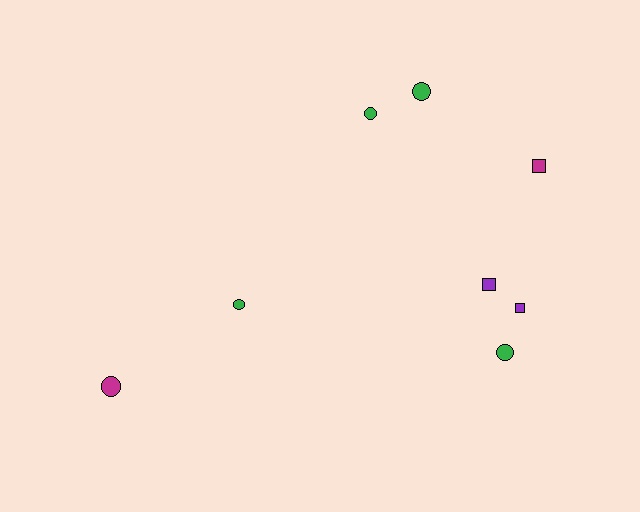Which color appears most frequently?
Green, with 4 objects.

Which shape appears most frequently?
Circle, with 5 objects.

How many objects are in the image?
There are 8 objects.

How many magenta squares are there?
There is 1 magenta square.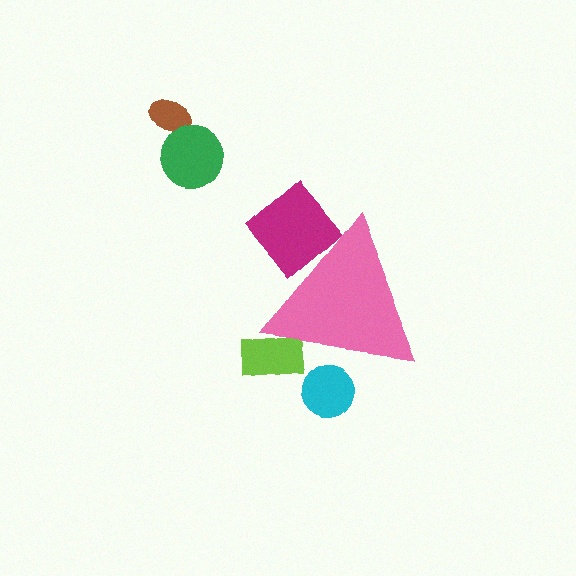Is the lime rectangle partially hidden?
Yes, the lime rectangle is partially hidden behind the pink triangle.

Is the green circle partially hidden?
No, the green circle is fully visible.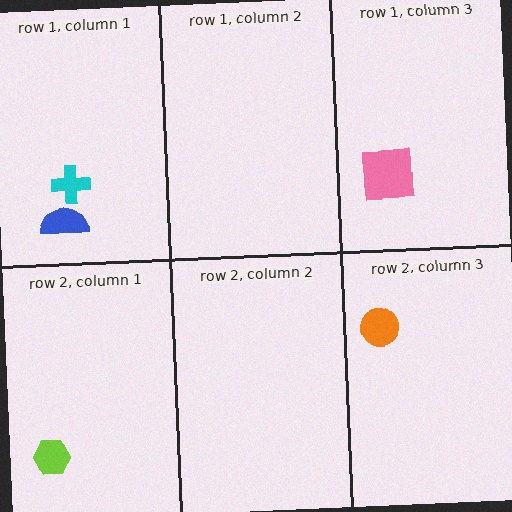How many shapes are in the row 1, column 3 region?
1.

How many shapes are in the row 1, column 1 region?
2.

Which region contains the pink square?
The row 1, column 3 region.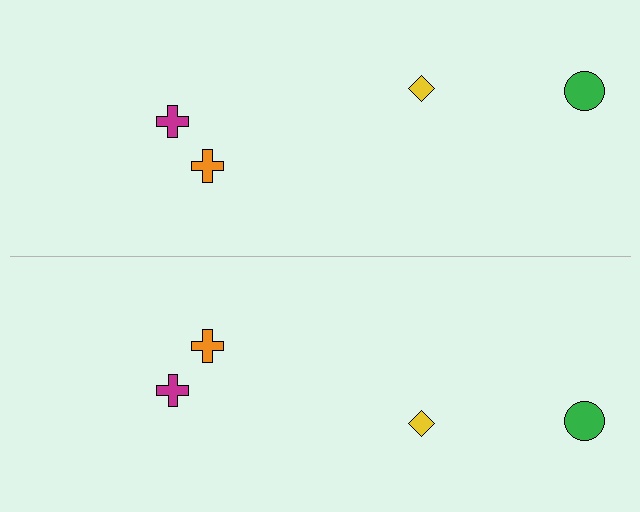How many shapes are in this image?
There are 8 shapes in this image.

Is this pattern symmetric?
Yes, this pattern has bilateral (reflection) symmetry.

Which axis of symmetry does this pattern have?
The pattern has a horizontal axis of symmetry running through the center of the image.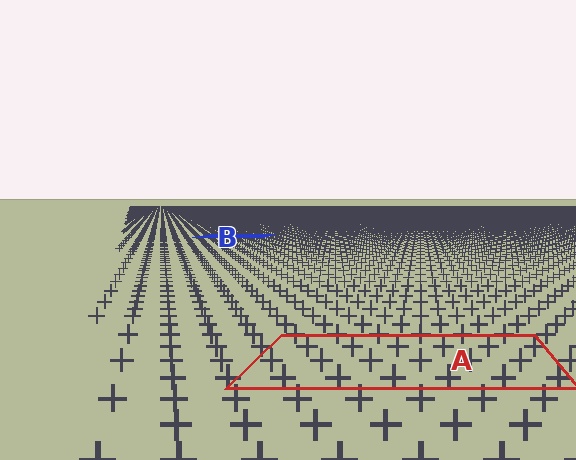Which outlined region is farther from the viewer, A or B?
Region B is farther from the viewer — the texture elements inside it appear smaller and more densely packed.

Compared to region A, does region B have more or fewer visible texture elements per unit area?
Region B has more texture elements per unit area — they are packed more densely because it is farther away.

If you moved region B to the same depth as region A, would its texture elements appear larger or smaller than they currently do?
They would appear larger. At a closer depth, the same texture elements are projected at a bigger on-screen size.